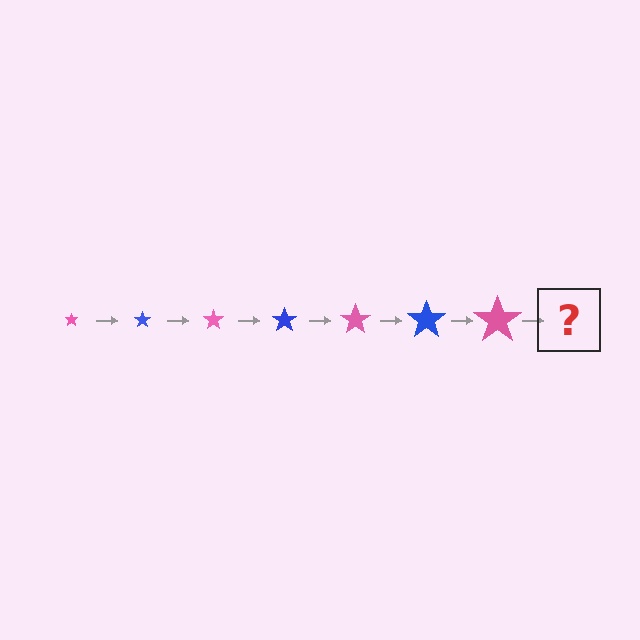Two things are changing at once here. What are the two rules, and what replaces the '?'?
The two rules are that the star grows larger each step and the color cycles through pink and blue. The '?' should be a blue star, larger than the previous one.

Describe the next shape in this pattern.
It should be a blue star, larger than the previous one.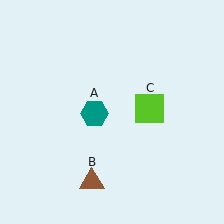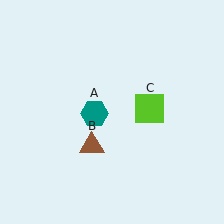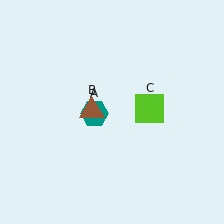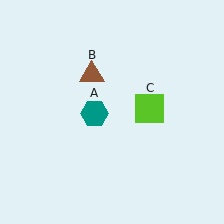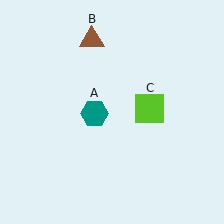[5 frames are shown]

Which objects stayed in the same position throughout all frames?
Teal hexagon (object A) and lime square (object C) remained stationary.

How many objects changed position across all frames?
1 object changed position: brown triangle (object B).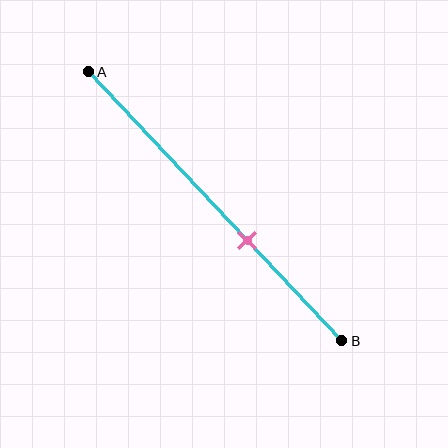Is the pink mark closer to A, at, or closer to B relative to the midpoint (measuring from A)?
The pink mark is closer to point B than the midpoint of segment AB.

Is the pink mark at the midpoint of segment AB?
No, the mark is at about 65% from A, not at the 50% midpoint.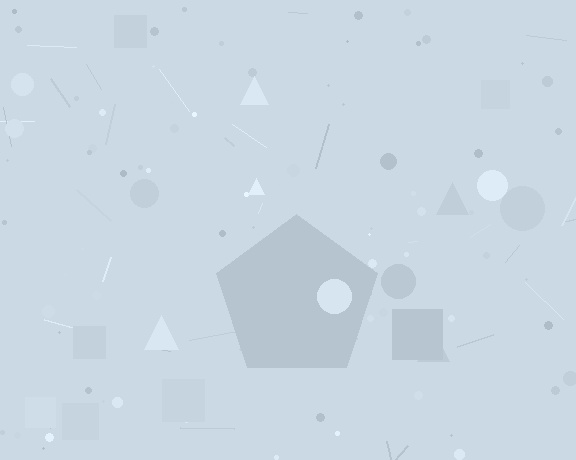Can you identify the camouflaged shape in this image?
The camouflaged shape is a pentagon.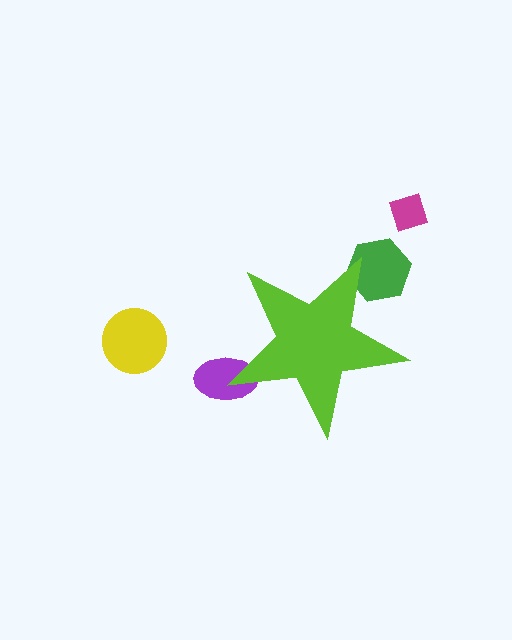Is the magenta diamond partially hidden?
No, the magenta diamond is fully visible.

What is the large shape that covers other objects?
A lime star.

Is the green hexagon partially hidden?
Yes, the green hexagon is partially hidden behind the lime star.